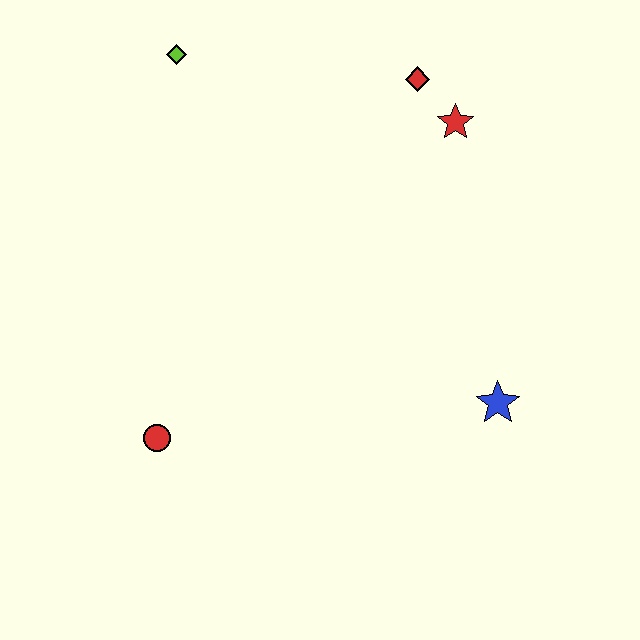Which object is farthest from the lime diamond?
The blue star is farthest from the lime diamond.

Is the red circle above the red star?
No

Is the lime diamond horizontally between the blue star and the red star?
No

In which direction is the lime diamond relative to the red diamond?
The lime diamond is to the left of the red diamond.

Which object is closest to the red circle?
The blue star is closest to the red circle.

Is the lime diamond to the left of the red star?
Yes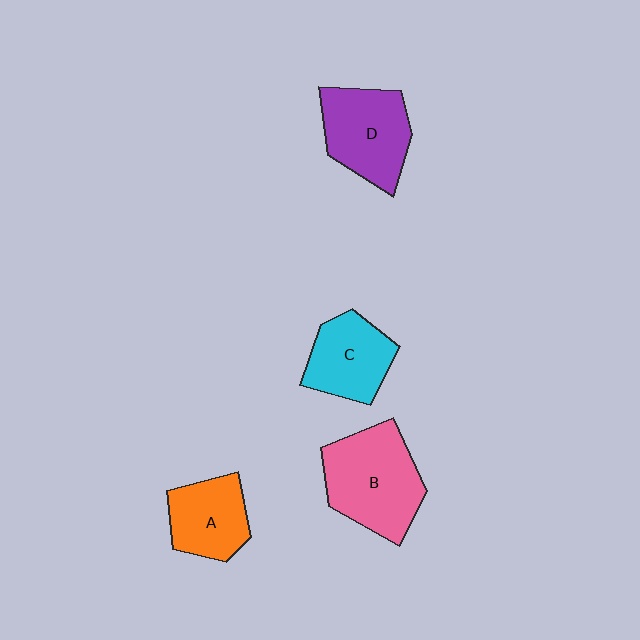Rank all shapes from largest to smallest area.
From largest to smallest: B (pink), D (purple), C (cyan), A (orange).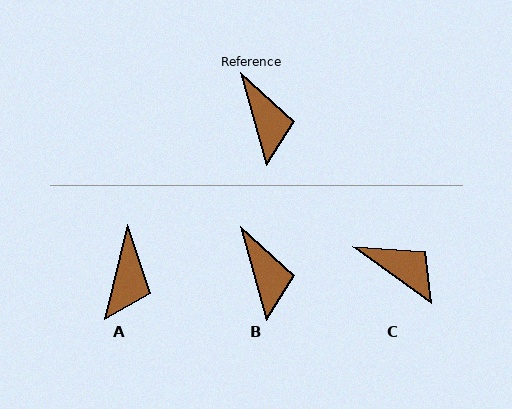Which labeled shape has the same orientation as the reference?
B.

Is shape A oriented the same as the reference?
No, it is off by about 29 degrees.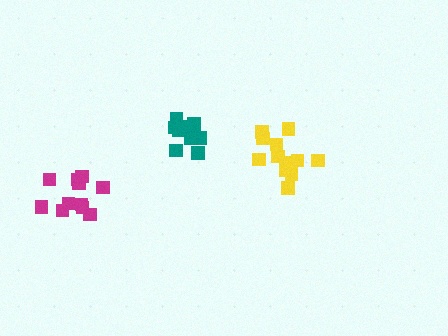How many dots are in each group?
Group 1: 14 dots, Group 2: 11 dots, Group 3: 11 dots (36 total).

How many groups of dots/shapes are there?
There are 3 groups.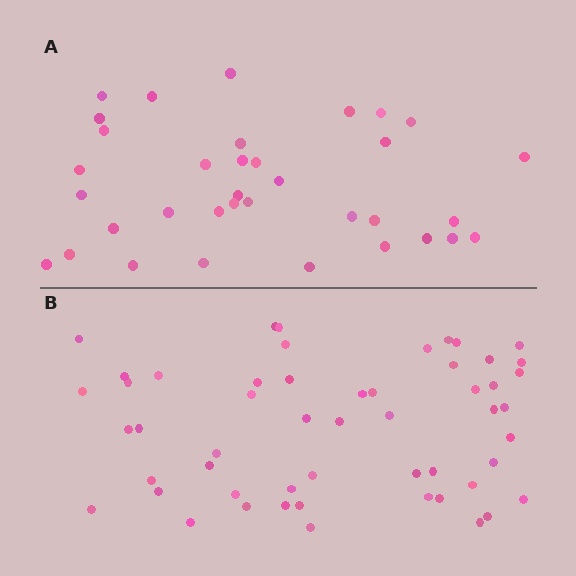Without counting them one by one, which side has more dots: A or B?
Region B (the bottom region) has more dots.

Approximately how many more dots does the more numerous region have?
Region B has approximately 20 more dots than region A.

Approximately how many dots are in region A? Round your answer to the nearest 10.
About 40 dots. (The exact count is 35, which rounds to 40.)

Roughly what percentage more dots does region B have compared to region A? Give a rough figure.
About 50% more.